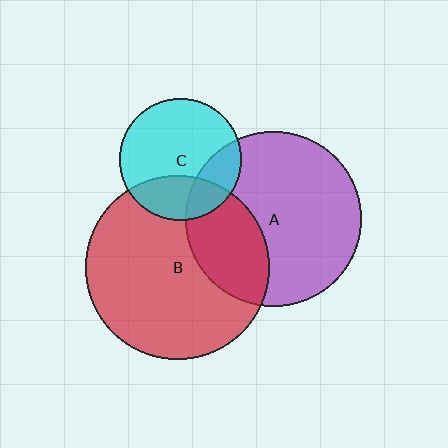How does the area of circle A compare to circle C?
Approximately 2.1 times.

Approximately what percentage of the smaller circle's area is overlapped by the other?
Approximately 30%.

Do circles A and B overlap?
Yes.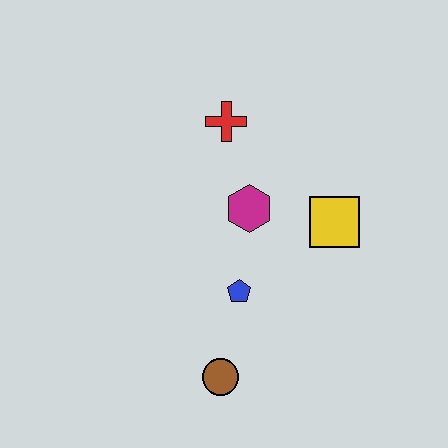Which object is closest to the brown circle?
The blue pentagon is closest to the brown circle.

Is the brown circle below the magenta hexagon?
Yes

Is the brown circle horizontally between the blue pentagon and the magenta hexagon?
No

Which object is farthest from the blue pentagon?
The red cross is farthest from the blue pentagon.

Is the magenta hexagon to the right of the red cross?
Yes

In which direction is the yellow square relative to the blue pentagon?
The yellow square is to the right of the blue pentagon.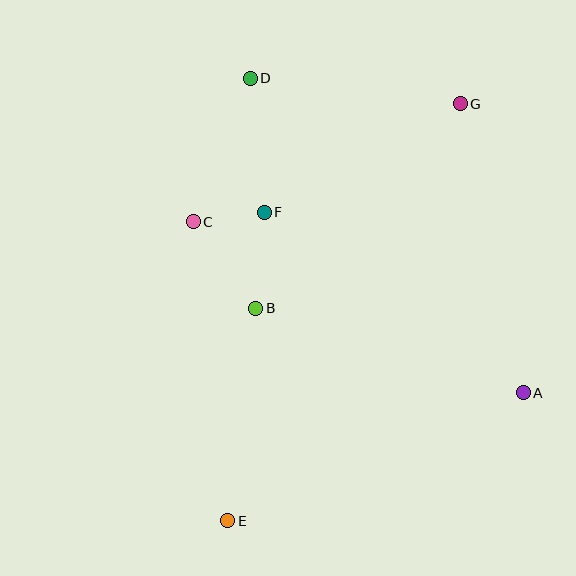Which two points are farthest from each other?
Points E and G are farthest from each other.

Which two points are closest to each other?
Points C and F are closest to each other.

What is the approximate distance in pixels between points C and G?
The distance between C and G is approximately 292 pixels.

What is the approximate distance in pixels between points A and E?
The distance between A and E is approximately 322 pixels.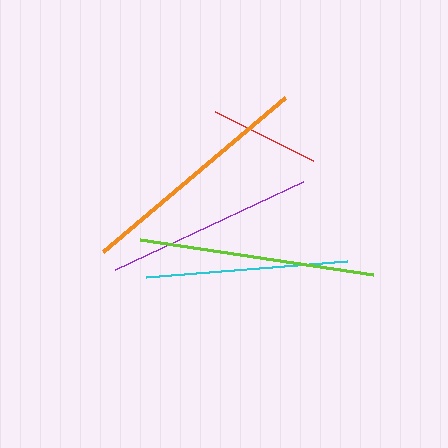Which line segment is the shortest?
The red line is the shortest at approximately 110 pixels.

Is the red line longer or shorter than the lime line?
The lime line is longer than the red line.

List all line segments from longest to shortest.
From longest to shortest: orange, lime, purple, cyan, red.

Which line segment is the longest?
The orange line is the longest at approximately 238 pixels.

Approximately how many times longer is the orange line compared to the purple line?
The orange line is approximately 1.1 times the length of the purple line.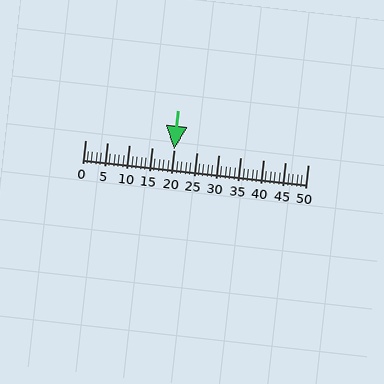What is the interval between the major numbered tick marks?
The major tick marks are spaced 5 units apart.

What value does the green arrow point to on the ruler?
The green arrow points to approximately 20.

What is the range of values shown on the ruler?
The ruler shows values from 0 to 50.